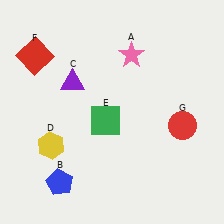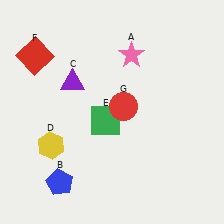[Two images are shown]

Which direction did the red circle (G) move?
The red circle (G) moved left.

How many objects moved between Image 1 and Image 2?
1 object moved between the two images.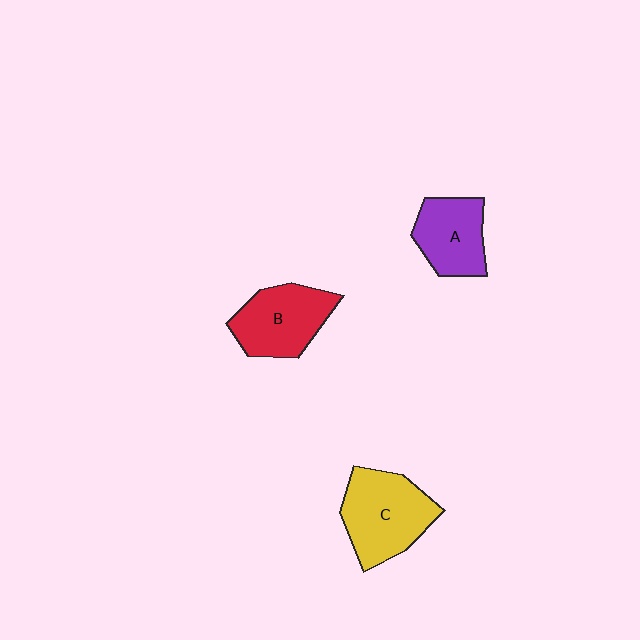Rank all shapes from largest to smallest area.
From largest to smallest: C (yellow), B (red), A (purple).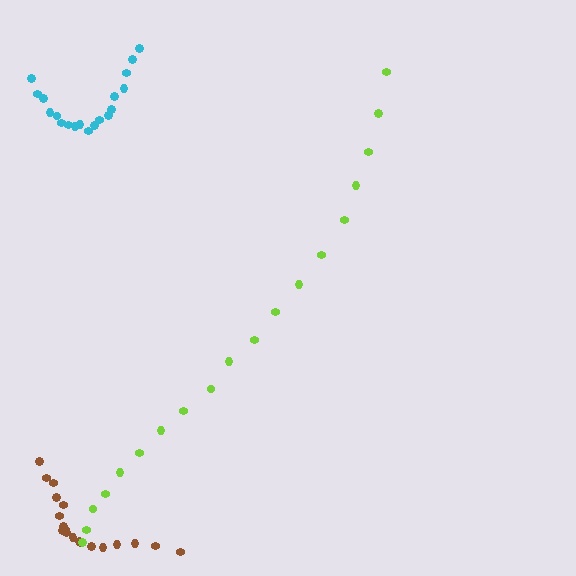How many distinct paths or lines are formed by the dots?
There are 3 distinct paths.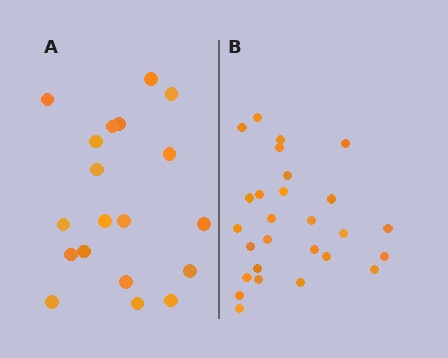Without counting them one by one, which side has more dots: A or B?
Region B (the right region) has more dots.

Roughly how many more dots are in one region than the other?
Region B has roughly 8 or so more dots than region A.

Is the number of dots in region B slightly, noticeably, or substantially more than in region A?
Region B has noticeably more, but not dramatically so. The ratio is roughly 1.4 to 1.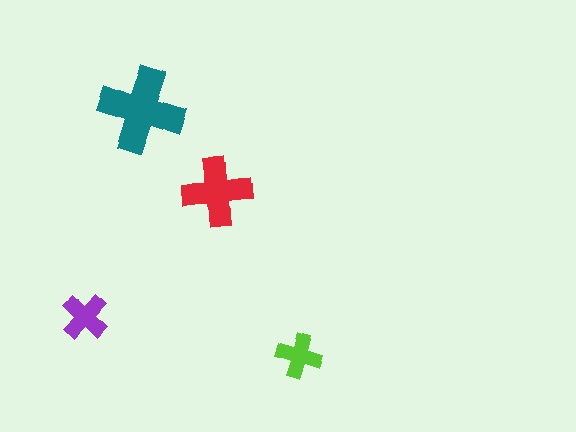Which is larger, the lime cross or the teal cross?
The teal one.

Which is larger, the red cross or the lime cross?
The red one.